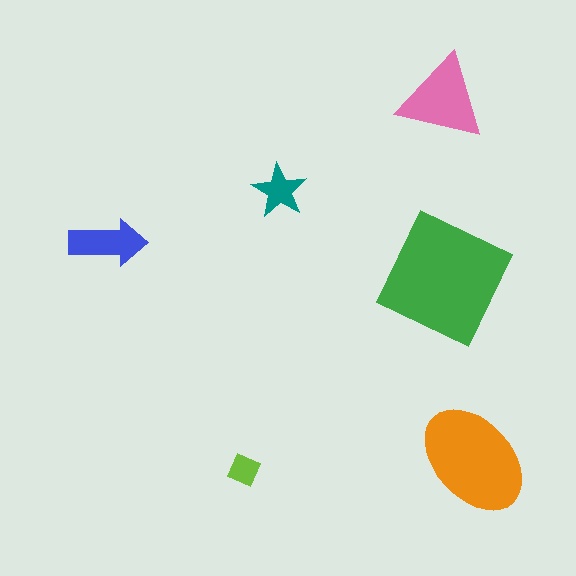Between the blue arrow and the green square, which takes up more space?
The green square.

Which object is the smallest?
The lime diamond.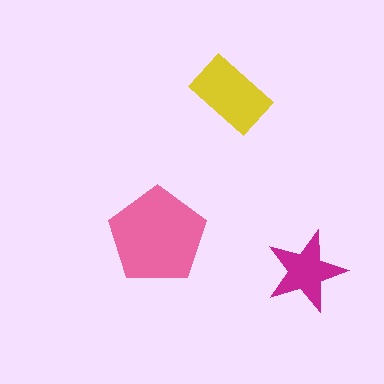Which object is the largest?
The pink pentagon.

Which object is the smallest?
The magenta star.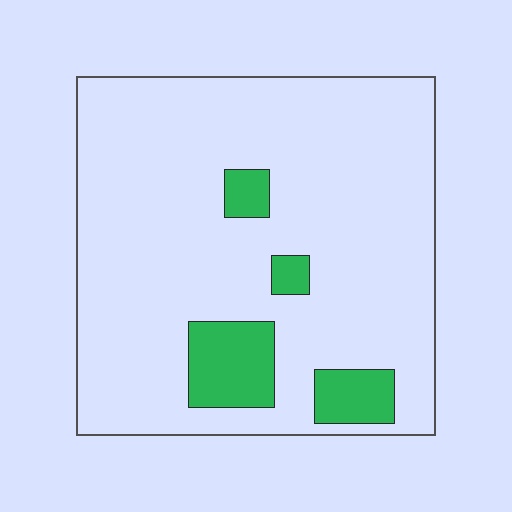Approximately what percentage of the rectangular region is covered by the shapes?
Approximately 10%.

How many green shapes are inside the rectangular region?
4.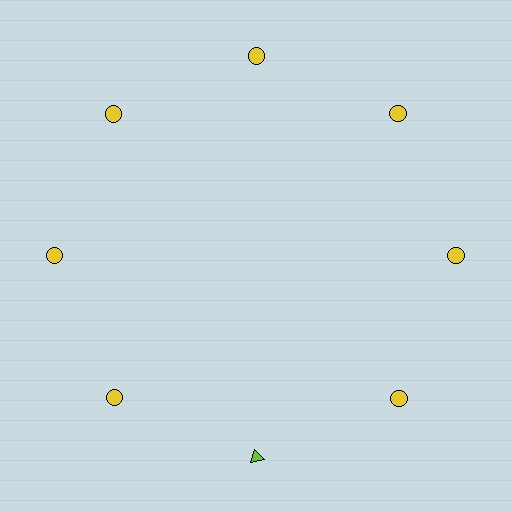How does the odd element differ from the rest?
It differs in both color (lime instead of yellow) and shape (triangle instead of circle).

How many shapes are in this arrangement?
There are 8 shapes arranged in a ring pattern.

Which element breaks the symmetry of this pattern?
The lime triangle at roughly the 6 o'clock position breaks the symmetry. All other shapes are yellow circles.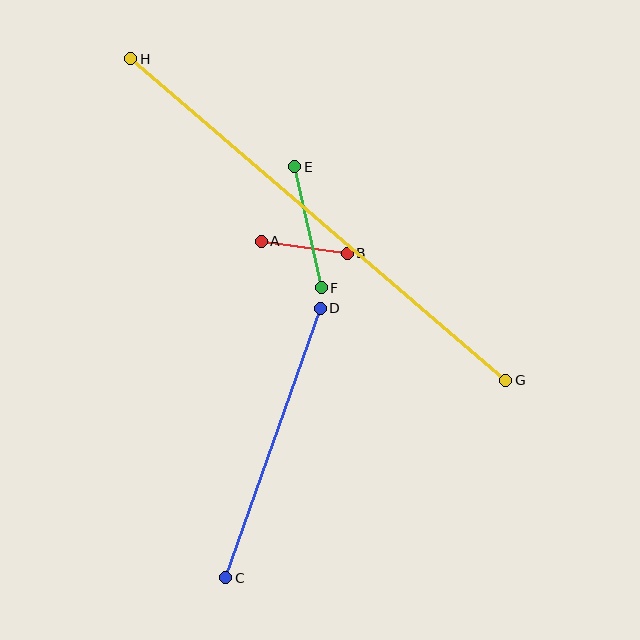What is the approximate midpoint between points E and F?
The midpoint is at approximately (308, 227) pixels.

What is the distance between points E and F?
The distance is approximately 124 pixels.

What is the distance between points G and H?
The distance is approximately 494 pixels.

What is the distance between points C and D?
The distance is approximately 286 pixels.